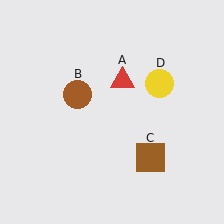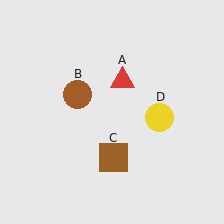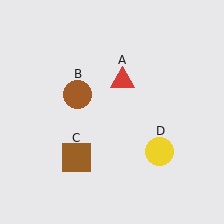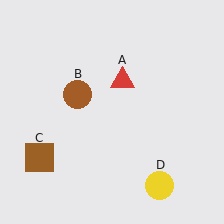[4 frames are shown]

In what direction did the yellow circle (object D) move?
The yellow circle (object D) moved down.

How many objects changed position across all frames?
2 objects changed position: brown square (object C), yellow circle (object D).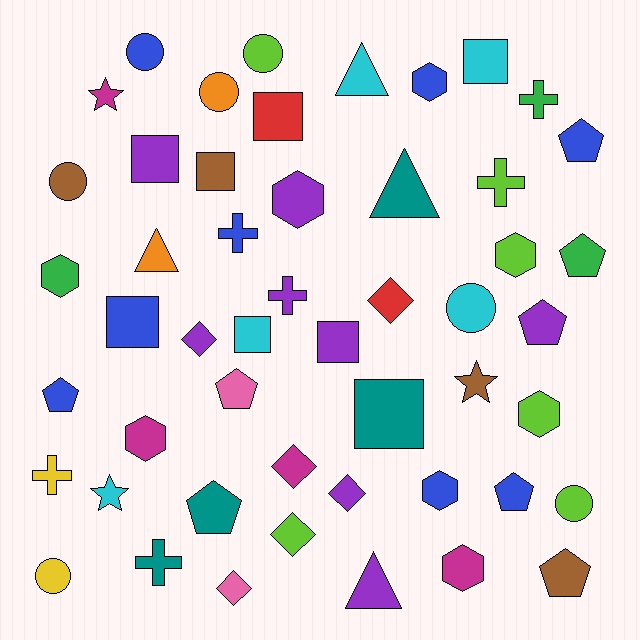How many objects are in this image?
There are 50 objects.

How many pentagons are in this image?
There are 8 pentagons.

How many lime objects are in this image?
There are 6 lime objects.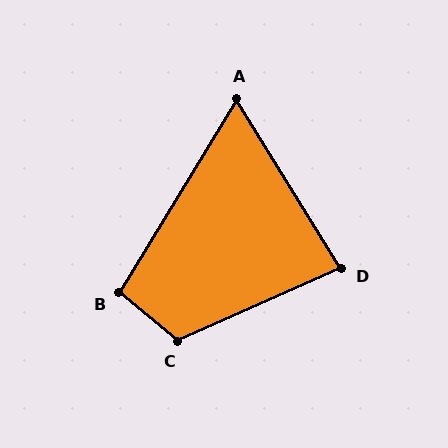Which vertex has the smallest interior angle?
A, at approximately 63 degrees.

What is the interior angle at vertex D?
Approximately 82 degrees (acute).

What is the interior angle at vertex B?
Approximately 98 degrees (obtuse).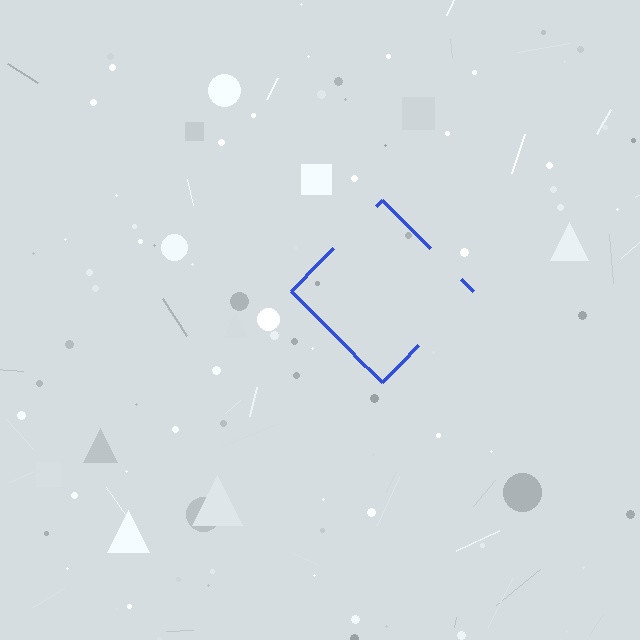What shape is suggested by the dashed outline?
The dashed outline suggests a diamond.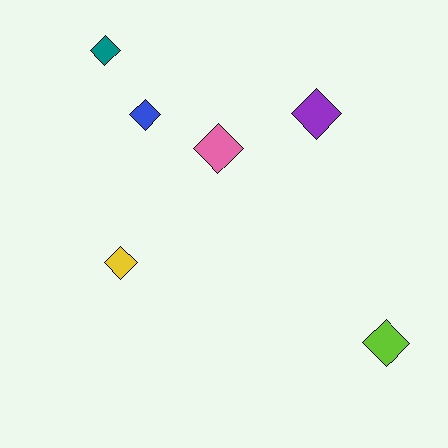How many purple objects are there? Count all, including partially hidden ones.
There is 1 purple object.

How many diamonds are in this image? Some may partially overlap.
There are 6 diamonds.